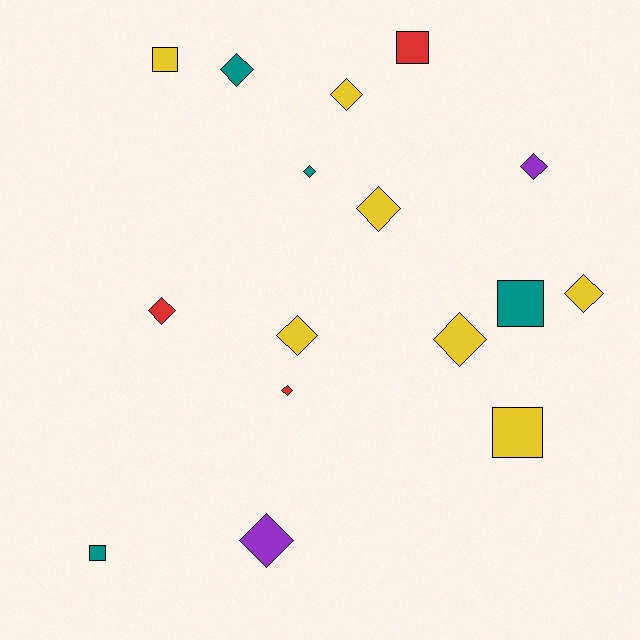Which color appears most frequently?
Yellow, with 7 objects.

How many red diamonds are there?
There are 2 red diamonds.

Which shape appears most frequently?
Diamond, with 11 objects.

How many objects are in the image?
There are 16 objects.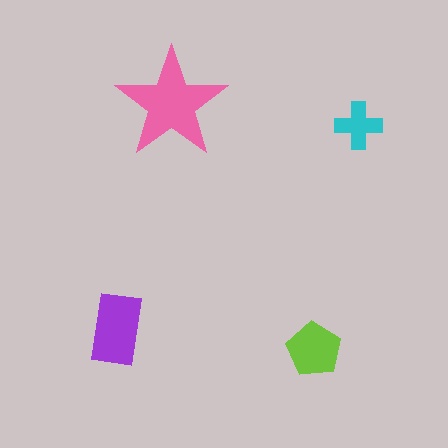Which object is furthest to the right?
The cyan cross is rightmost.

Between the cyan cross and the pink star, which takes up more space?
The pink star.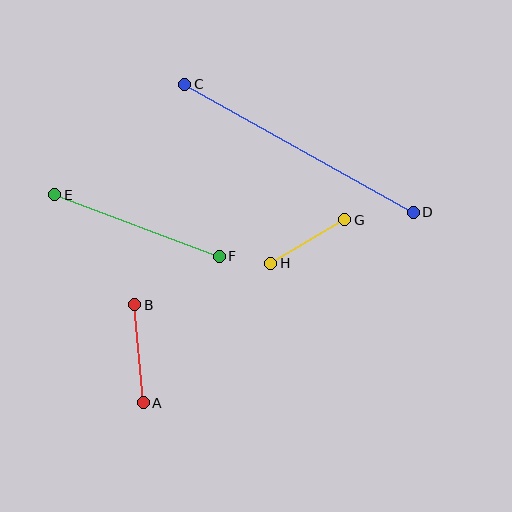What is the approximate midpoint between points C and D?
The midpoint is at approximately (299, 148) pixels.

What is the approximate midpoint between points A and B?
The midpoint is at approximately (139, 354) pixels.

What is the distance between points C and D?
The distance is approximately 261 pixels.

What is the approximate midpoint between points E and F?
The midpoint is at approximately (137, 225) pixels.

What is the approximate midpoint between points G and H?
The midpoint is at approximately (308, 241) pixels.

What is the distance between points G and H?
The distance is approximately 86 pixels.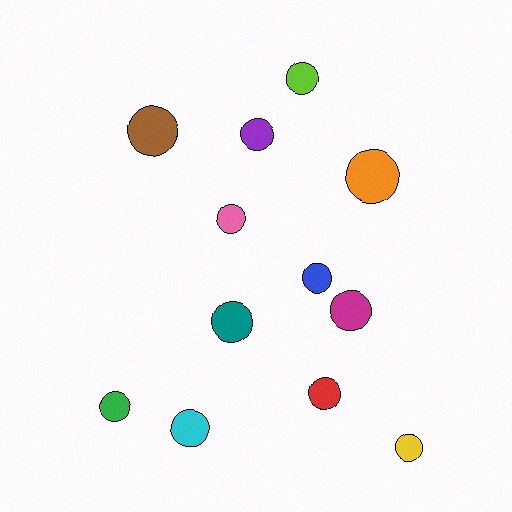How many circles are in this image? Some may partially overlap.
There are 12 circles.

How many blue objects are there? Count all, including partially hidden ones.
There is 1 blue object.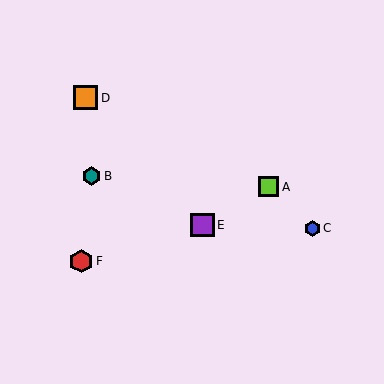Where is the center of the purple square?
The center of the purple square is at (202, 225).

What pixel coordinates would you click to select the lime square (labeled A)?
Click at (269, 187) to select the lime square A.